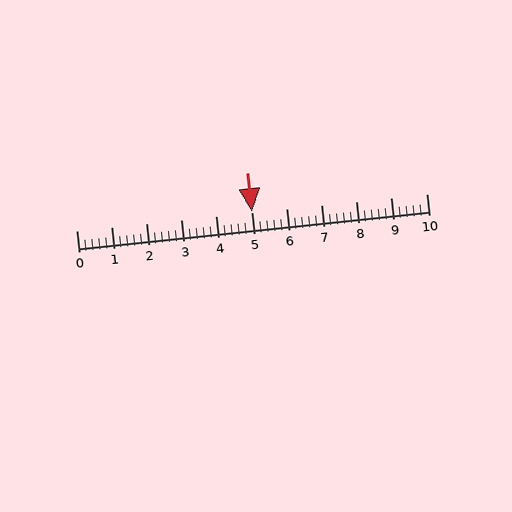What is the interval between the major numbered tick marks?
The major tick marks are spaced 1 units apart.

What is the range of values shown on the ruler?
The ruler shows values from 0 to 10.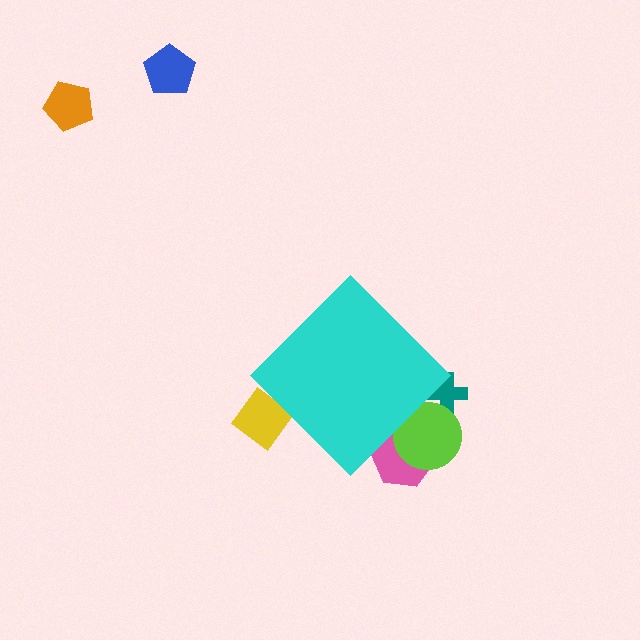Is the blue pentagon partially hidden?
No, the blue pentagon is fully visible.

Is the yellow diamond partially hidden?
Yes, the yellow diamond is partially hidden behind the cyan diamond.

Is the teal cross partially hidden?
Yes, the teal cross is partially hidden behind the cyan diamond.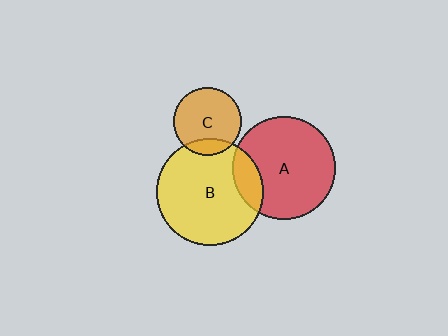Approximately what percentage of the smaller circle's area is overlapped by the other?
Approximately 15%.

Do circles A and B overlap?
Yes.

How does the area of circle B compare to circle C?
Approximately 2.5 times.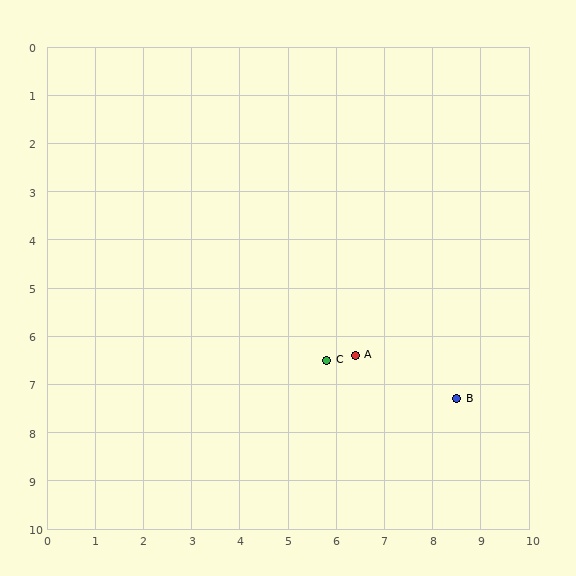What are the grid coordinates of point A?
Point A is at approximately (6.4, 6.4).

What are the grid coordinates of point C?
Point C is at approximately (5.8, 6.5).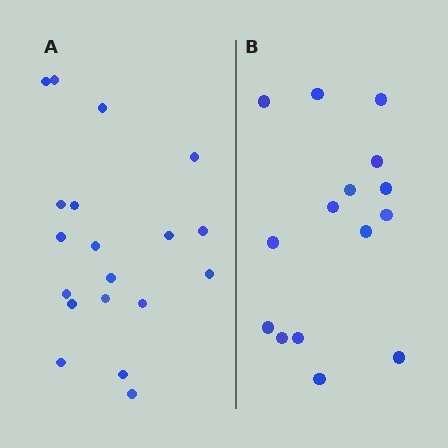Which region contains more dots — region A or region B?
Region A (the left region) has more dots.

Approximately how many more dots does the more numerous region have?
Region A has about 4 more dots than region B.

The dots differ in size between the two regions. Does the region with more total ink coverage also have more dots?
No. Region B has more total ink coverage because its dots are larger, but region A actually contains more individual dots. Total area can be misleading — the number of items is what matters here.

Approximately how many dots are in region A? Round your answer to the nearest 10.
About 20 dots. (The exact count is 19, which rounds to 20.)